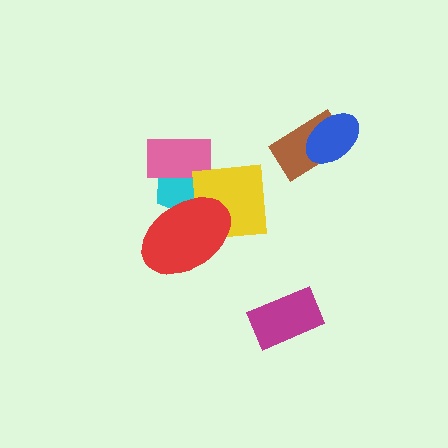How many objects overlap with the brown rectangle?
1 object overlaps with the brown rectangle.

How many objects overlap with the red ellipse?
2 objects overlap with the red ellipse.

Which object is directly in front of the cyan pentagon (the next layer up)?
The pink rectangle is directly in front of the cyan pentagon.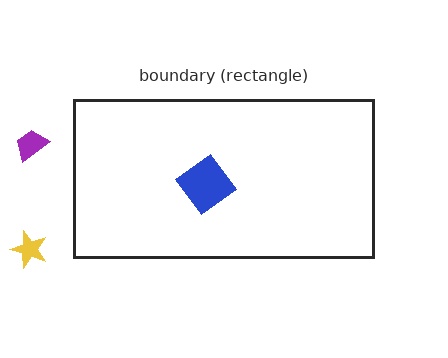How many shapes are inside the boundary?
1 inside, 2 outside.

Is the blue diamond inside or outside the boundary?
Inside.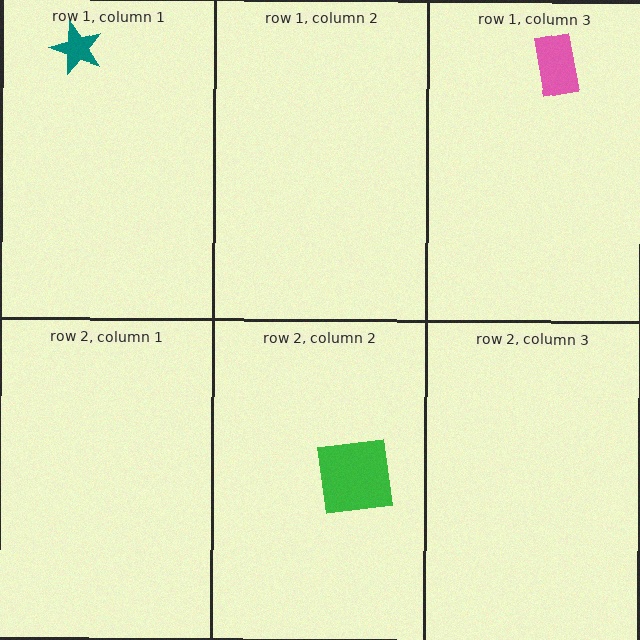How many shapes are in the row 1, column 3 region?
1.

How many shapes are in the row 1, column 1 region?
1.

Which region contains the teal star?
The row 1, column 1 region.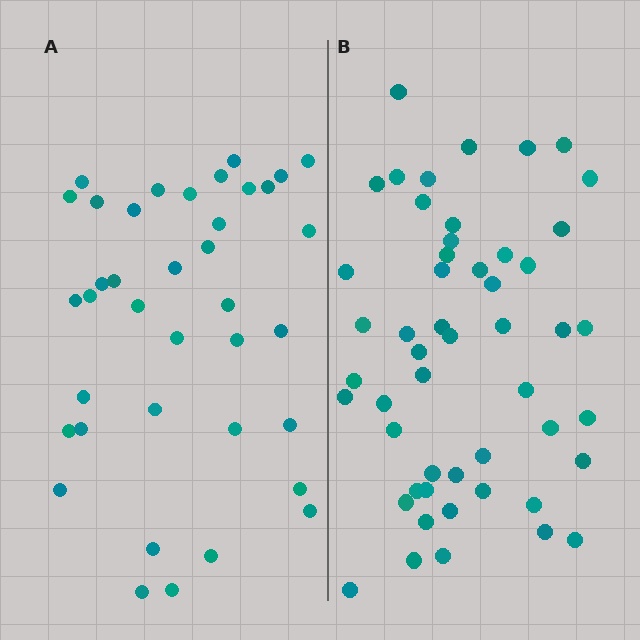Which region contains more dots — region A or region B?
Region B (the right region) has more dots.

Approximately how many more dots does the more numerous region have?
Region B has approximately 15 more dots than region A.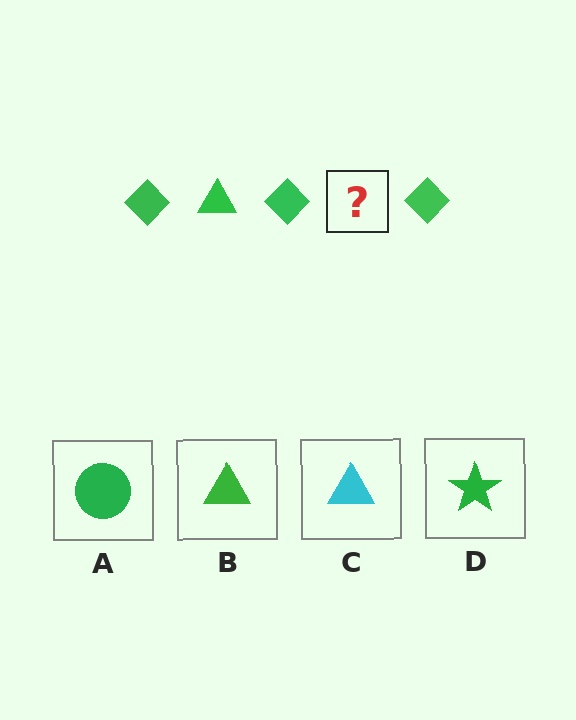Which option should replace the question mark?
Option B.